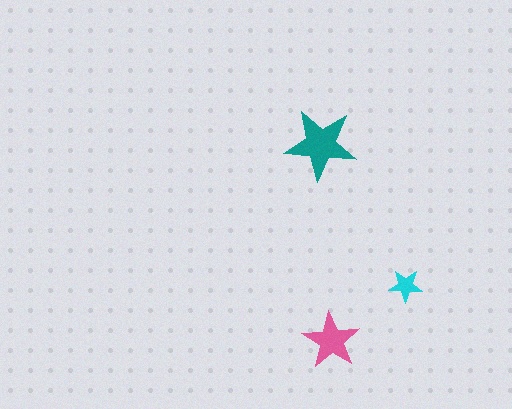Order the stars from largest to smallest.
the teal one, the pink one, the cyan one.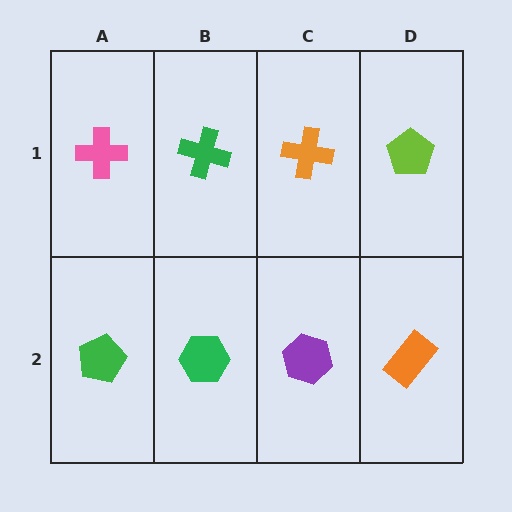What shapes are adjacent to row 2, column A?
A pink cross (row 1, column A), a green hexagon (row 2, column B).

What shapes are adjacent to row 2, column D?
A lime pentagon (row 1, column D), a purple hexagon (row 2, column C).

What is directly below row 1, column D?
An orange rectangle.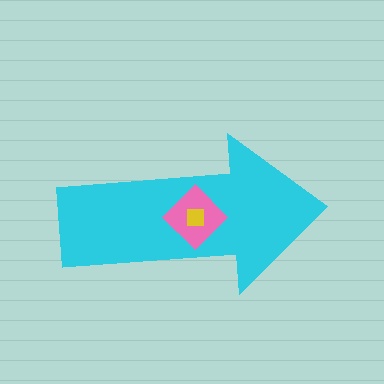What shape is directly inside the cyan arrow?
The pink diamond.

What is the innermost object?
The yellow square.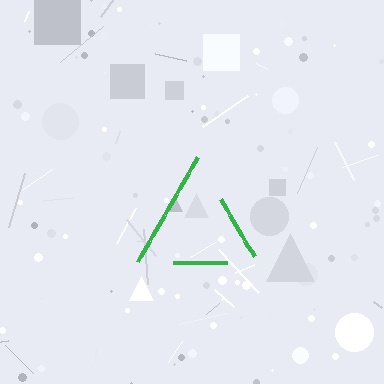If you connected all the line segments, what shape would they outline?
They would outline a triangle.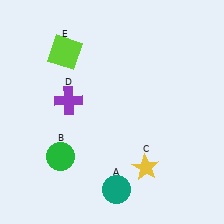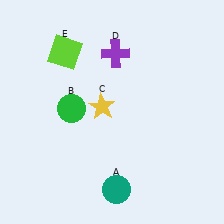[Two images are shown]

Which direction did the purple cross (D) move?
The purple cross (D) moved right.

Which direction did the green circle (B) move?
The green circle (B) moved up.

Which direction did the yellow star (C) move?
The yellow star (C) moved up.